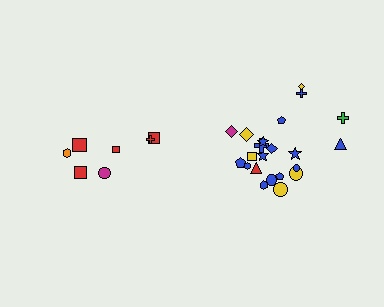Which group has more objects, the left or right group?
The right group.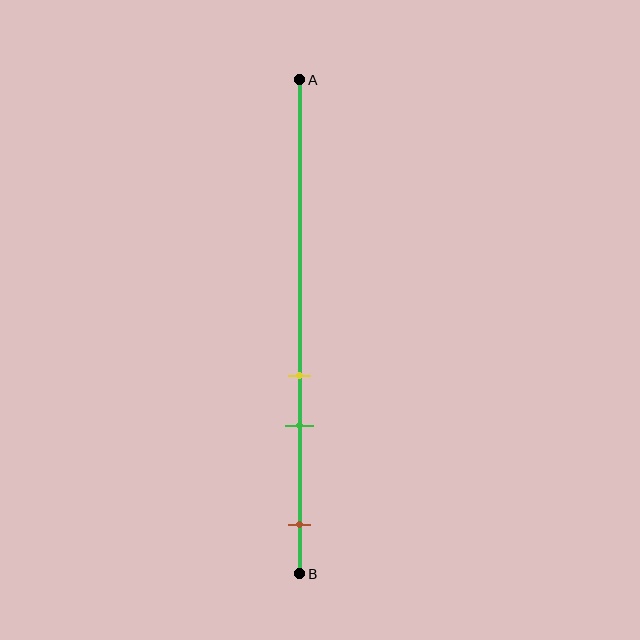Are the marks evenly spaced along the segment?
No, the marks are not evenly spaced.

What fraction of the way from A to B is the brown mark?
The brown mark is approximately 90% (0.9) of the way from A to B.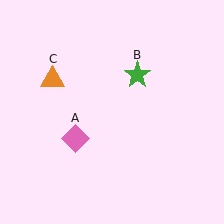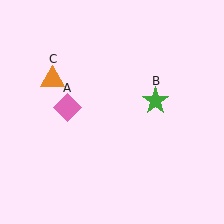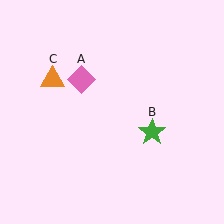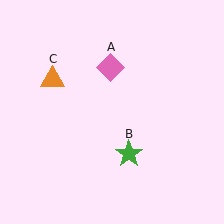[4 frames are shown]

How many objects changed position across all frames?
2 objects changed position: pink diamond (object A), green star (object B).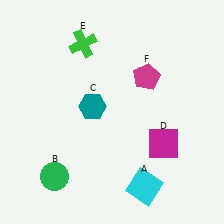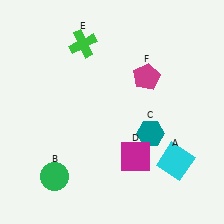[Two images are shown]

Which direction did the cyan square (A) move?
The cyan square (A) moved right.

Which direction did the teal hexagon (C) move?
The teal hexagon (C) moved right.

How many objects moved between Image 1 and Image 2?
3 objects moved between the two images.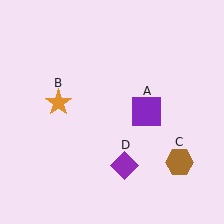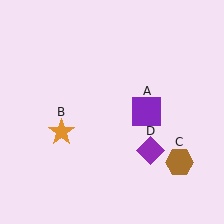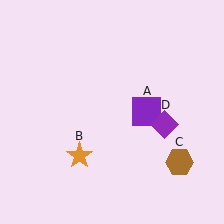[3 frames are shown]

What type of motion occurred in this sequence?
The orange star (object B), purple diamond (object D) rotated counterclockwise around the center of the scene.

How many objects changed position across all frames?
2 objects changed position: orange star (object B), purple diamond (object D).